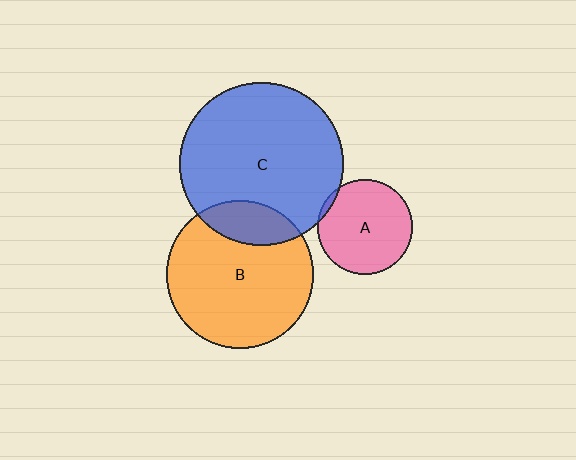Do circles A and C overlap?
Yes.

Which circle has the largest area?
Circle C (blue).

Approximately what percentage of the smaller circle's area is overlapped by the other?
Approximately 5%.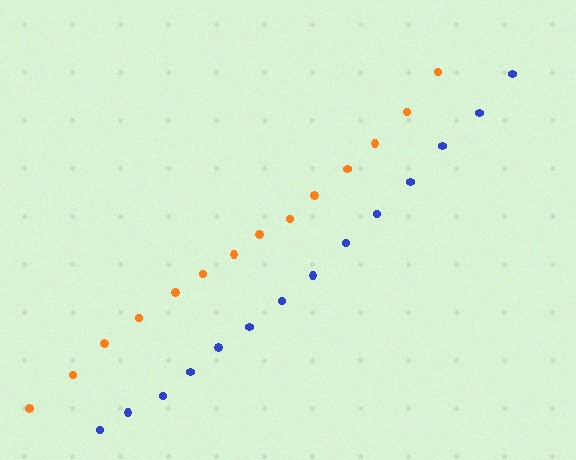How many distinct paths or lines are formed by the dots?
There are 2 distinct paths.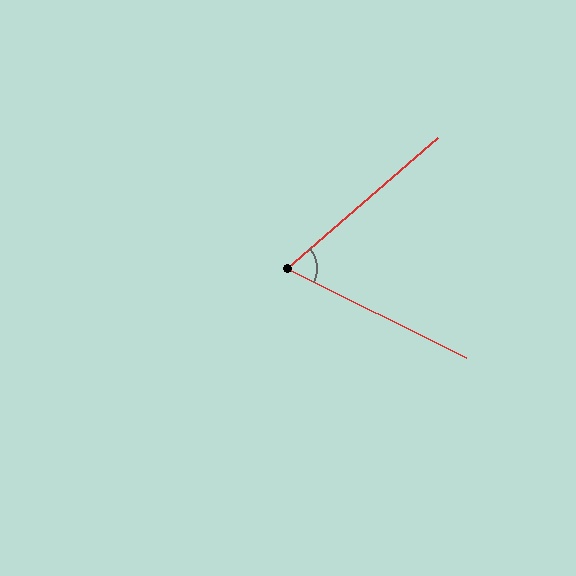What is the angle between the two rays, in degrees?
Approximately 67 degrees.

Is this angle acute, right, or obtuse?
It is acute.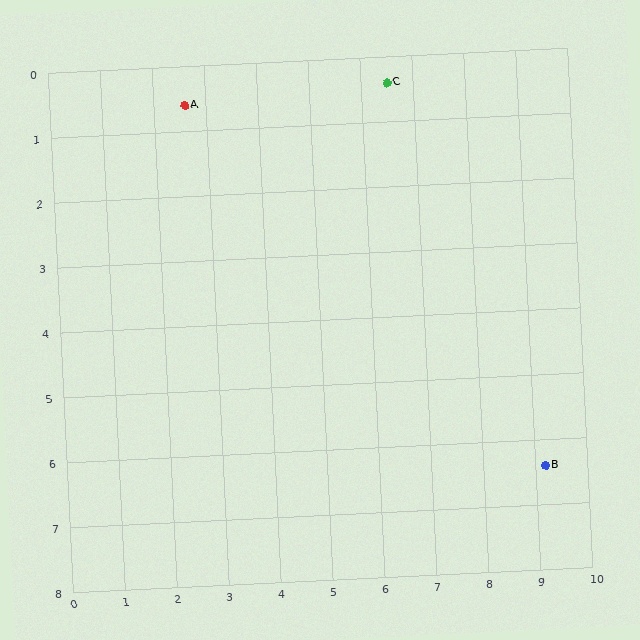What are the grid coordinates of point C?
Point C is at approximately (6.5, 0.4).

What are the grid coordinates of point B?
Point B is at approximately (9.2, 6.4).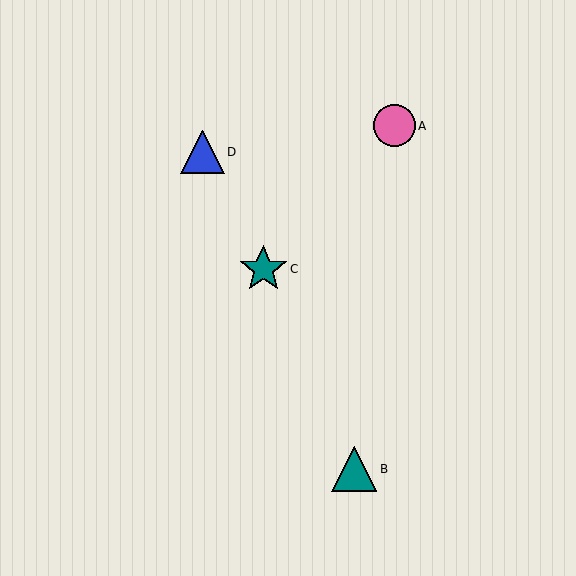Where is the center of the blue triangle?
The center of the blue triangle is at (202, 152).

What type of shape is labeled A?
Shape A is a pink circle.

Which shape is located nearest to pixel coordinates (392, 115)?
The pink circle (labeled A) at (395, 126) is nearest to that location.